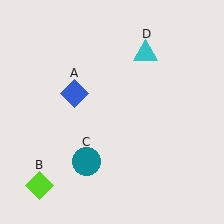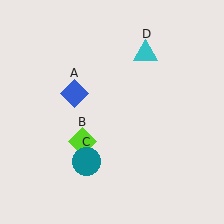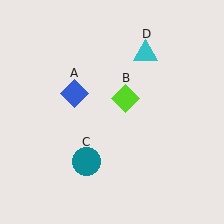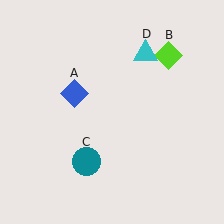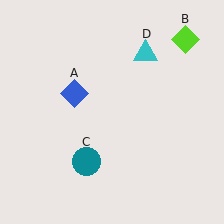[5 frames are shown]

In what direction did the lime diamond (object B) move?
The lime diamond (object B) moved up and to the right.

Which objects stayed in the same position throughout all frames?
Blue diamond (object A) and teal circle (object C) and cyan triangle (object D) remained stationary.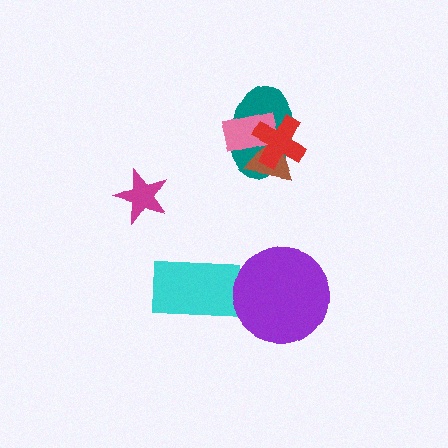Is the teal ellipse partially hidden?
Yes, it is partially covered by another shape.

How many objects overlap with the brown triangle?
3 objects overlap with the brown triangle.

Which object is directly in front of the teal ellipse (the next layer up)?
The brown triangle is directly in front of the teal ellipse.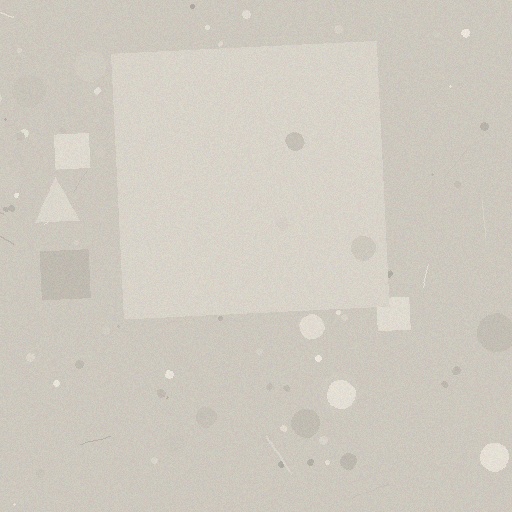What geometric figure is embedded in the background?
A square is embedded in the background.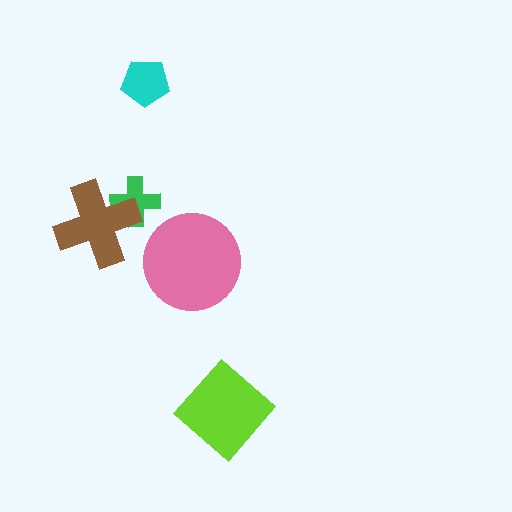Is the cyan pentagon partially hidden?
No, no other shape covers it.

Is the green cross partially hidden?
Yes, it is partially covered by another shape.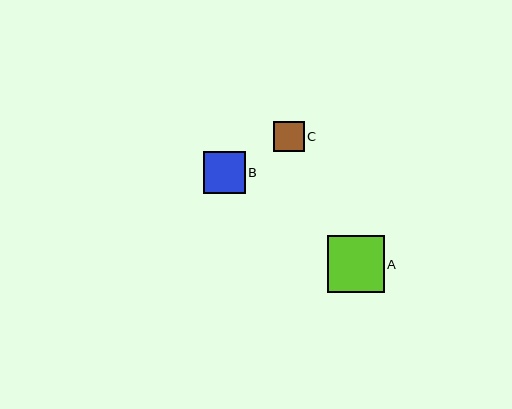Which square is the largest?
Square A is the largest with a size of approximately 57 pixels.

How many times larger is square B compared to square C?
Square B is approximately 1.4 times the size of square C.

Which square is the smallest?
Square C is the smallest with a size of approximately 31 pixels.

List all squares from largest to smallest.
From largest to smallest: A, B, C.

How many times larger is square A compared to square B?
Square A is approximately 1.4 times the size of square B.